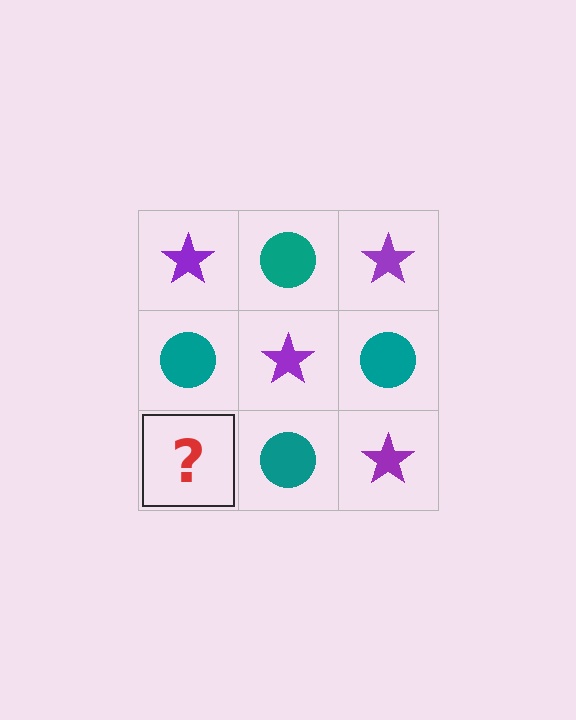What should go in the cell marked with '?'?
The missing cell should contain a purple star.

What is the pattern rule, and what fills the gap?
The rule is that it alternates purple star and teal circle in a checkerboard pattern. The gap should be filled with a purple star.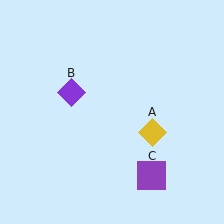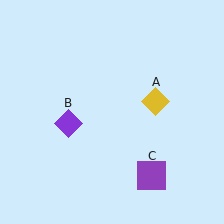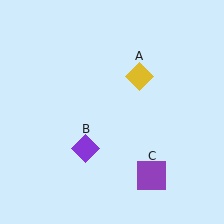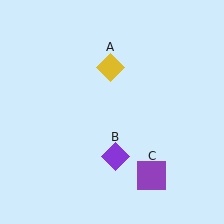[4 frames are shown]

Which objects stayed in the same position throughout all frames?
Purple square (object C) remained stationary.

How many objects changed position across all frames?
2 objects changed position: yellow diamond (object A), purple diamond (object B).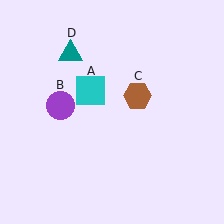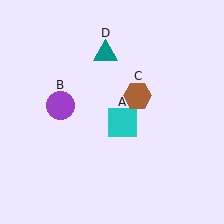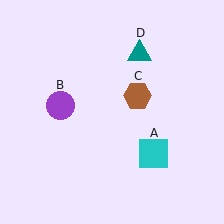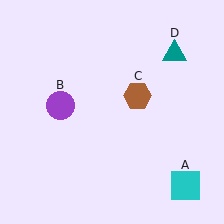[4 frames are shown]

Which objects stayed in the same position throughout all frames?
Purple circle (object B) and brown hexagon (object C) remained stationary.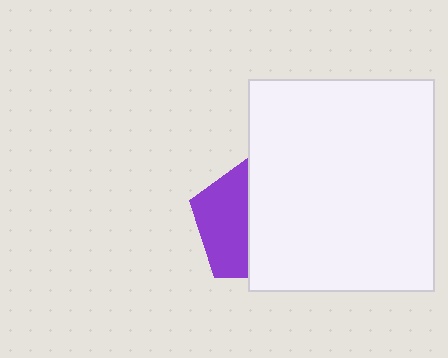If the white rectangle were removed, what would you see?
You would see the complete purple pentagon.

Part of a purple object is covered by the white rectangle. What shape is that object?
It is a pentagon.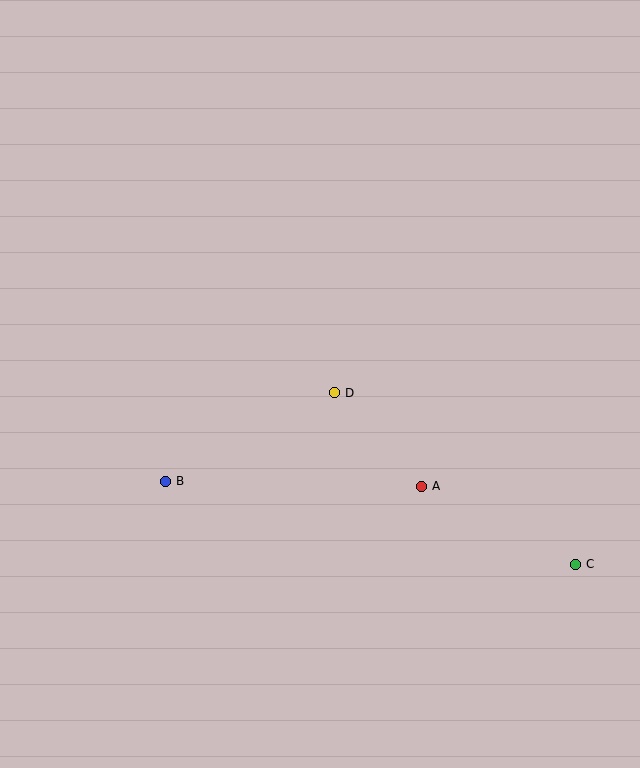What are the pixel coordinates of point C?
Point C is at (576, 564).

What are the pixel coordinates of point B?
Point B is at (166, 481).